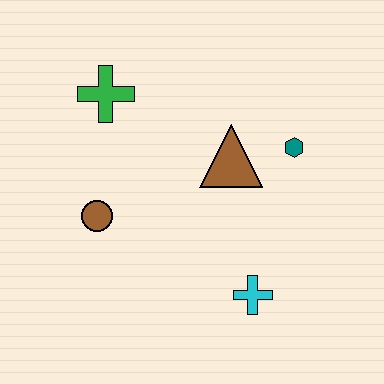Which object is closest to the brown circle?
The green cross is closest to the brown circle.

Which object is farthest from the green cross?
The cyan cross is farthest from the green cross.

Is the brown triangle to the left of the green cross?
No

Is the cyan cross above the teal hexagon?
No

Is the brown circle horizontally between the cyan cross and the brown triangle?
No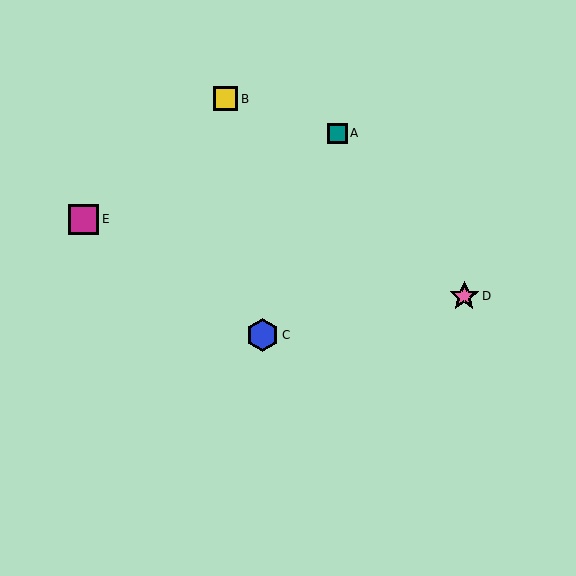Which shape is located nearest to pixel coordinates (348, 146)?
The teal square (labeled A) at (337, 133) is nearest to that location.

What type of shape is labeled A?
Shape A is a teal square.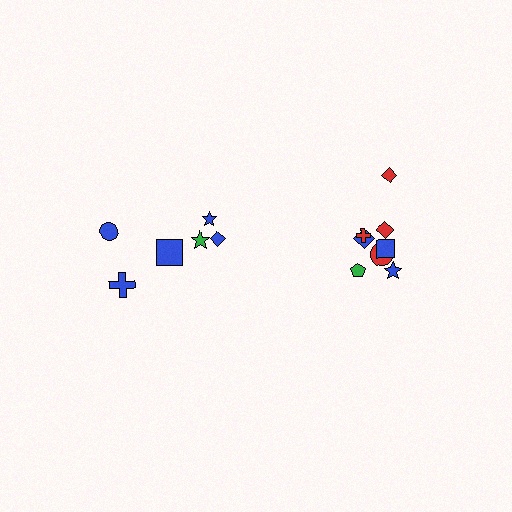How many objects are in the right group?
There are 8 objects.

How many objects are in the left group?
There are 6 objects.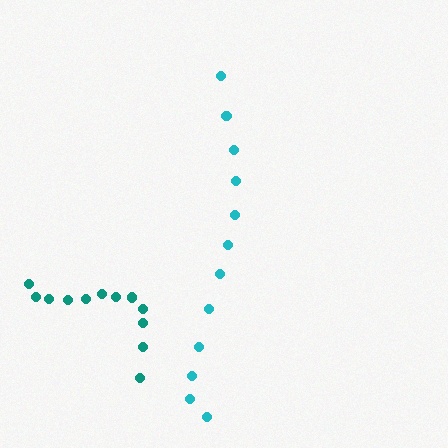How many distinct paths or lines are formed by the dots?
There are 2 distinct paths.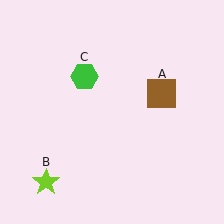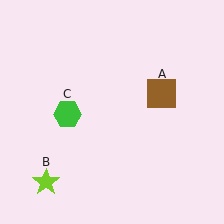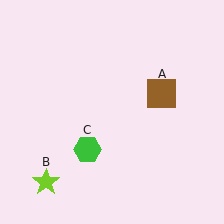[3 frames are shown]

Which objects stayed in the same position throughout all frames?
Brown square (object A) and lime star (object B) remained stationary.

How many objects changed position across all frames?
1 object changed position: green hexagon (object C).